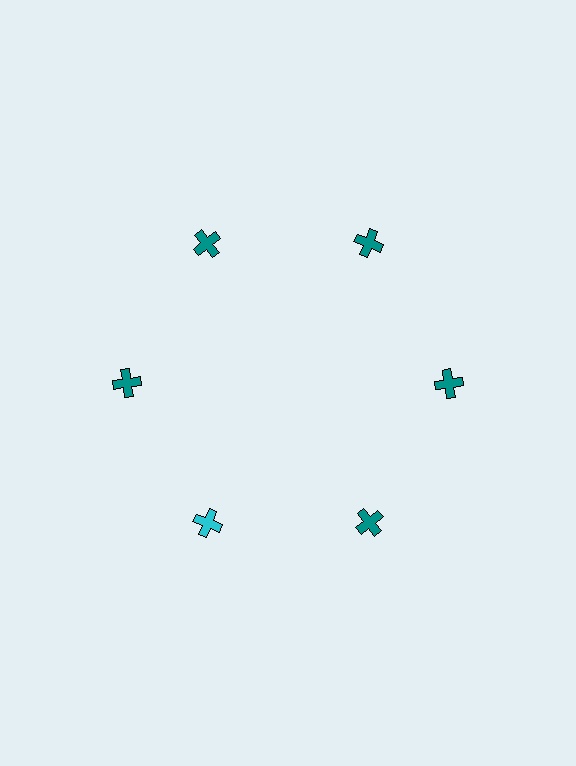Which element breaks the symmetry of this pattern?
The cyan cross at roughly the 7 o'clock position breaks the symmetry. All other shapes are teal crosses.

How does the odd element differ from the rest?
It has a different color: cyan instead of teal.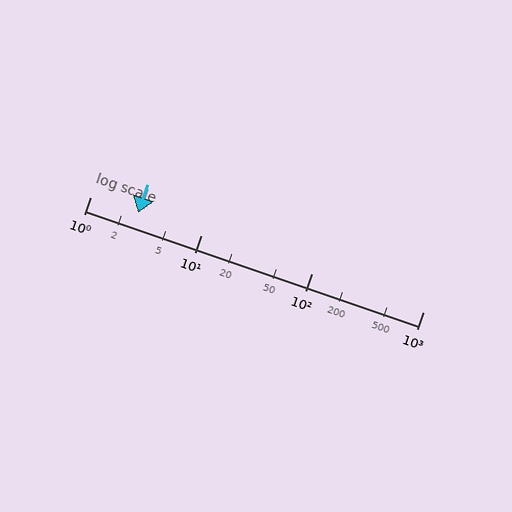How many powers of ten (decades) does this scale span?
The scale spans 3 decades, from 1 to 1000.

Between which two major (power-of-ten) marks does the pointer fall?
The pointer is between 1 and 10.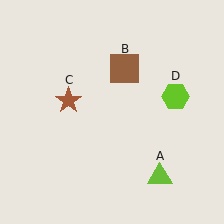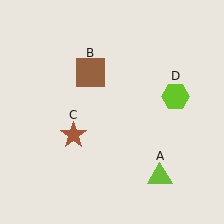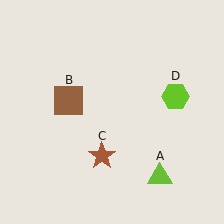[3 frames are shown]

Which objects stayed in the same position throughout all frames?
Lime triangle (object A) and lime hexagon (object D) remained stationary.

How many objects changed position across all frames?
2 objects changed position: brown square (object B), brown star (object C).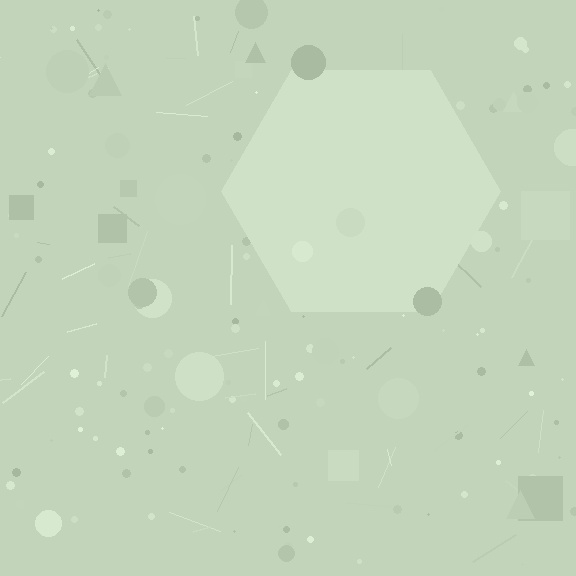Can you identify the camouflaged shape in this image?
The camouflaged shape is a hexagon.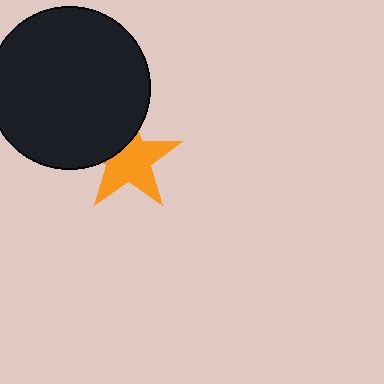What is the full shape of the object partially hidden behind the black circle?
The partially hidden object is an orange star.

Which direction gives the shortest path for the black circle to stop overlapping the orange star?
Moving toward the upper-left gives the shortest separation.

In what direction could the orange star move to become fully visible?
The orange star could move toward the lower-right. That would shift it out from behind the black circle entirely.